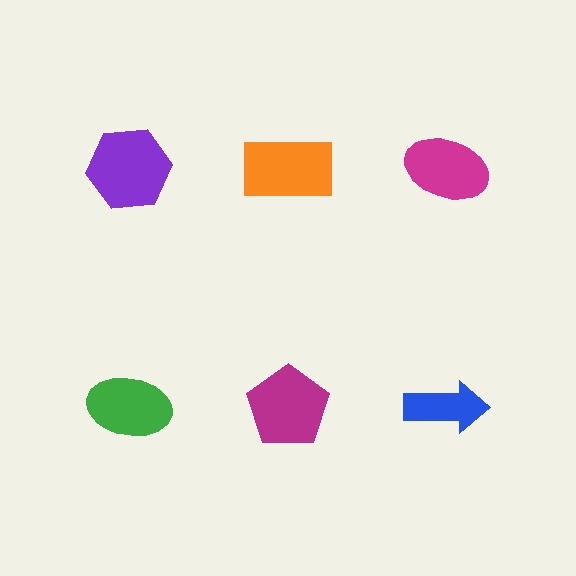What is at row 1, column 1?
A purple hexagon.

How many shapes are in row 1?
3 shapes.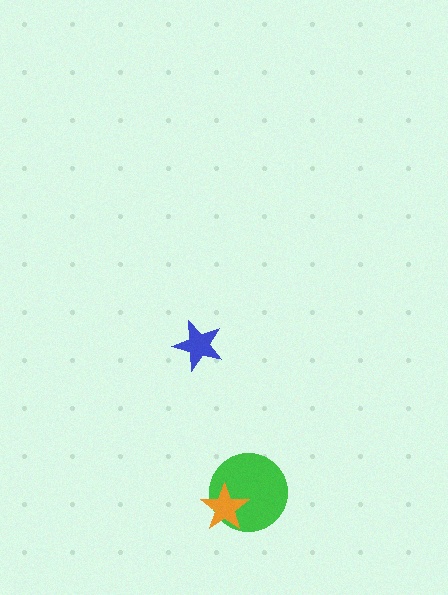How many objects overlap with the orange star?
1 object overlaps with the orange star.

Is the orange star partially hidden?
No, no other shape covers it.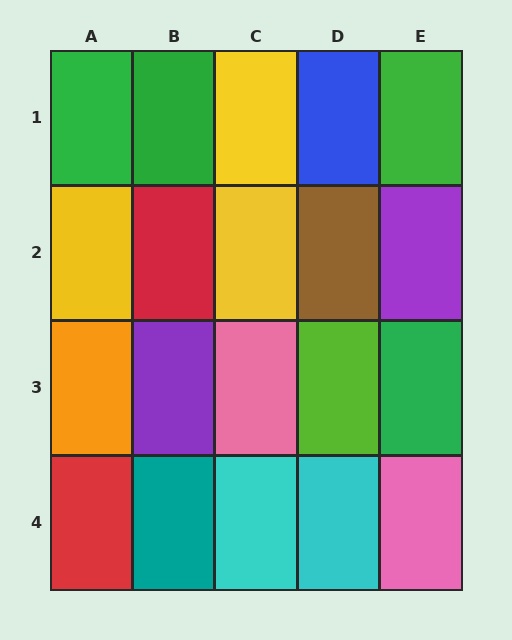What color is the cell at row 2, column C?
Yellow.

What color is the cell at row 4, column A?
Red.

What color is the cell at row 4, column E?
Pink.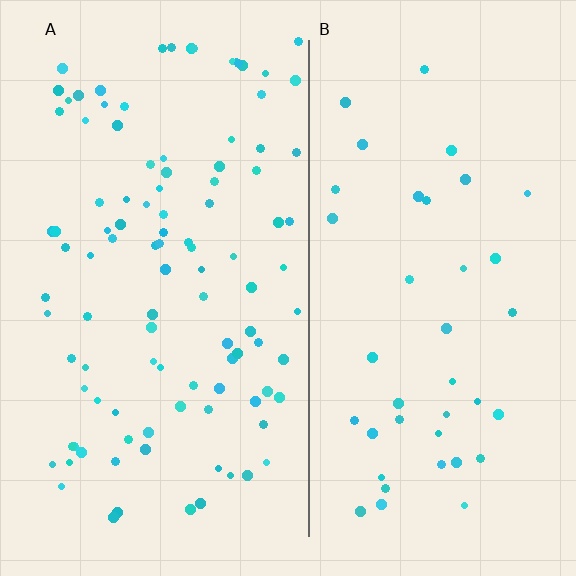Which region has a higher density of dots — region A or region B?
A (the left).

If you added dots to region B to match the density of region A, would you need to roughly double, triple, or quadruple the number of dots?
Approximately triple.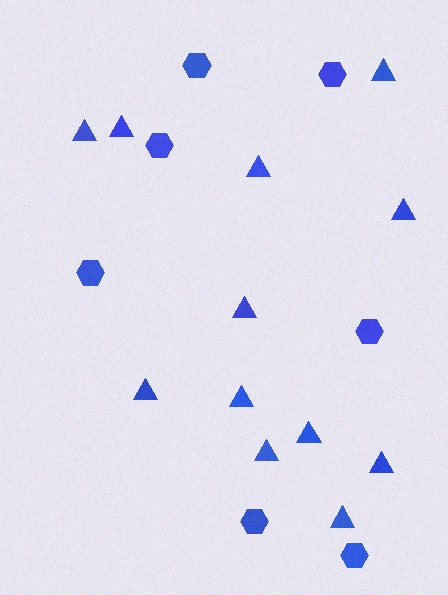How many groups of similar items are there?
There are 2 groups: one group of triangles (12) and one group of hexagons (7).